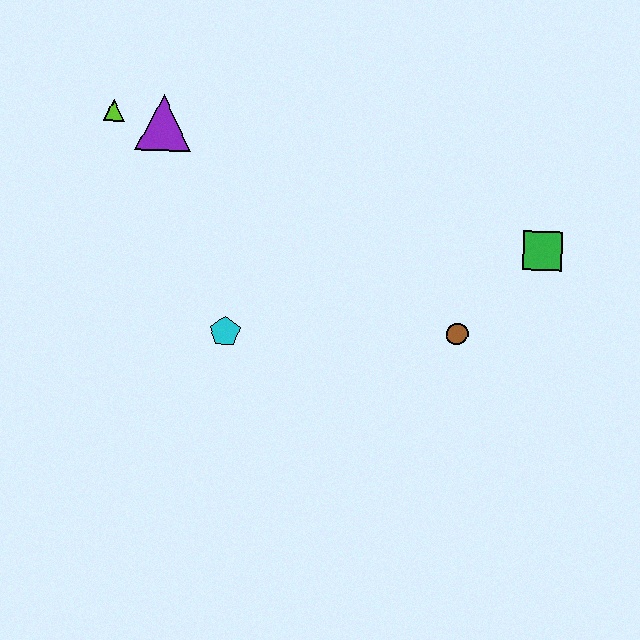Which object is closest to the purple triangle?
The lime triangle is closest to the purple triangle.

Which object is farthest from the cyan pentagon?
The green square is farthest from the cyan pentagon.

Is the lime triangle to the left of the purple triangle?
Yes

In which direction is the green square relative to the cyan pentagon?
The green square is to the right of the cyan pentagon.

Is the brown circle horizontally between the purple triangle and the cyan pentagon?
No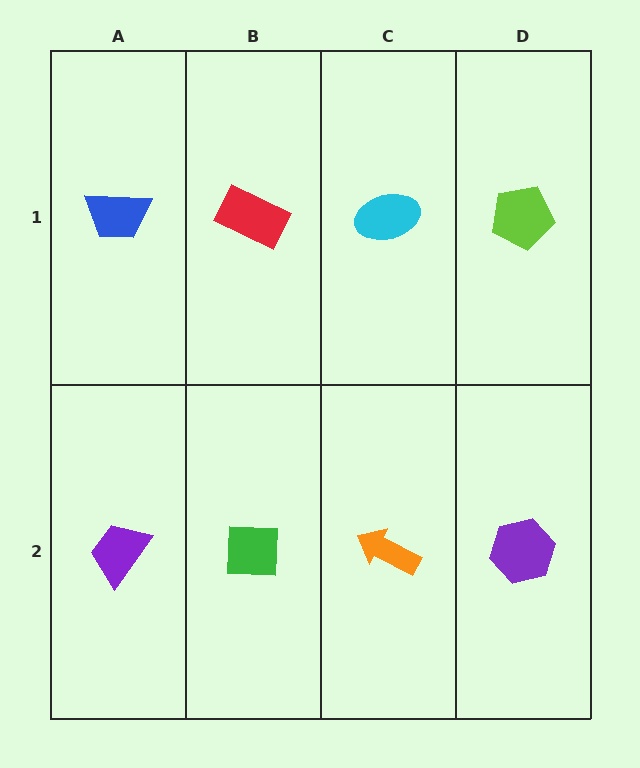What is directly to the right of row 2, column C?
A purple hexagon.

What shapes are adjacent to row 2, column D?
A lime pentagon (row 1, column D), an orange arrow (row 2, column C).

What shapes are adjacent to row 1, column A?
A purple trapezoid (row 2, column A), a red rectangle (row 1, column B).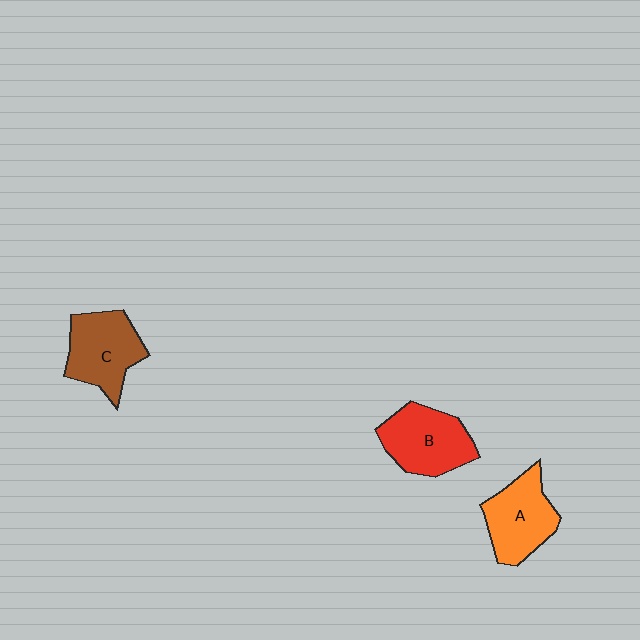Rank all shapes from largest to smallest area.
From largest to smallest: B (red), C (brown), A (orange).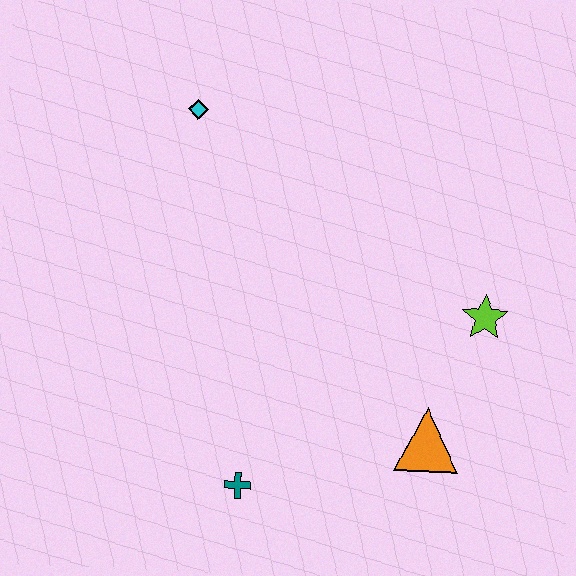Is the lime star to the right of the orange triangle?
Yes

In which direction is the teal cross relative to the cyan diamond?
The teal cross is below the cyan diamond.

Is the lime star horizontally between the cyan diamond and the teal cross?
No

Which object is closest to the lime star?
The orange triangle is closest to the lime star.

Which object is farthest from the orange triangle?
The cyan diamond is farthest from the orange triangle.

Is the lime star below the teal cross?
No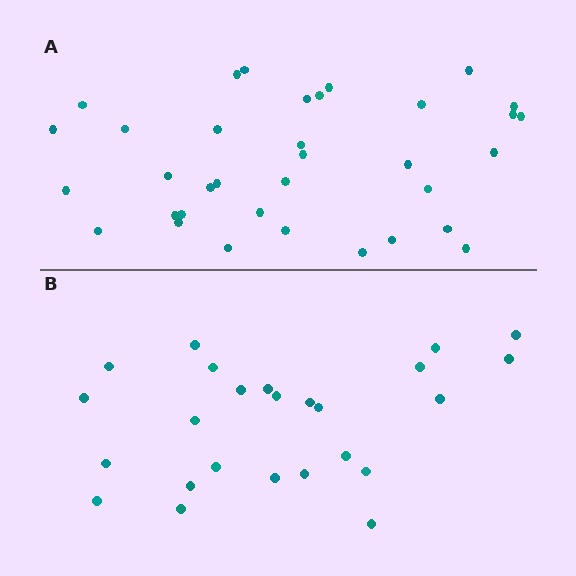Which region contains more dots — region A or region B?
Region A (the top region) has more dots.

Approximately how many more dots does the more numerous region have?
Region A has roughly 10 or so more dots than region B.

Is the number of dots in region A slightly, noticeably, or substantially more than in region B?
Region A has noticeably more, but not dramatically so. The ratio is roughly 1.4 to 1.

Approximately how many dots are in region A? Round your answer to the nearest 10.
About 40 dots. (The exact count is 35, which rounds to 40.)